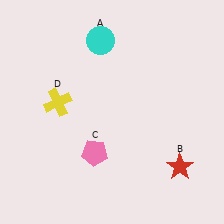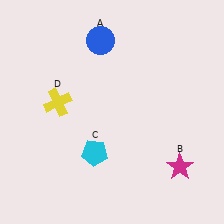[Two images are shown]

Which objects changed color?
A changed from cyan to blue. B changed from red to magenta. C changed from pink to cyan.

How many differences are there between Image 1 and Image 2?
There are 3 differences between the two images.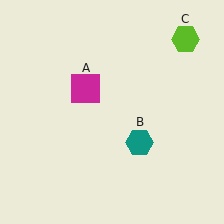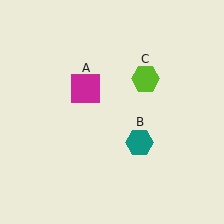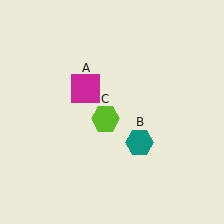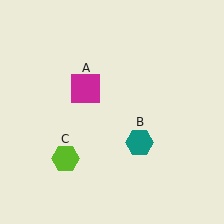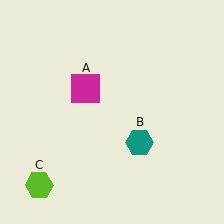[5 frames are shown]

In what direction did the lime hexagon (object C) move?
The lime hexagon (object C) moved down and to the left.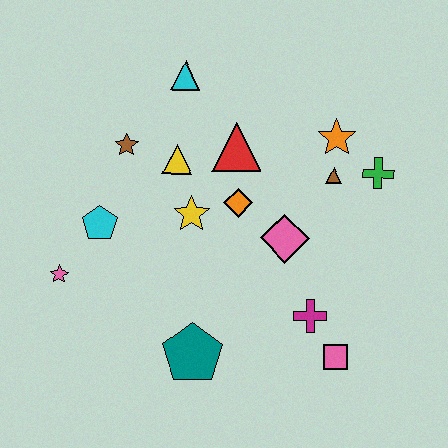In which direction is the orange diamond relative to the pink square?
The orange diamond is above the pink square.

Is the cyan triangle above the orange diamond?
Yes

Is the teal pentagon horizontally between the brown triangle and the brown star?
Yes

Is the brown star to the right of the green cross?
No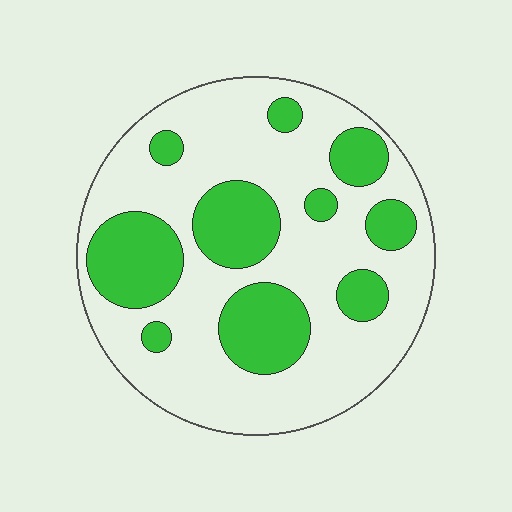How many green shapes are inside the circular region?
10.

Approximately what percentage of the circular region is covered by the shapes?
Approximately 30%.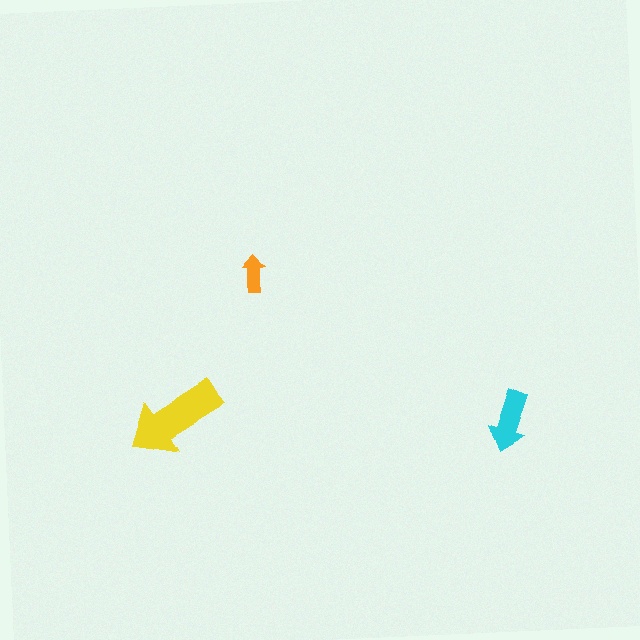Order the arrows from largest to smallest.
the yellow one, the cyan one, the orange one.